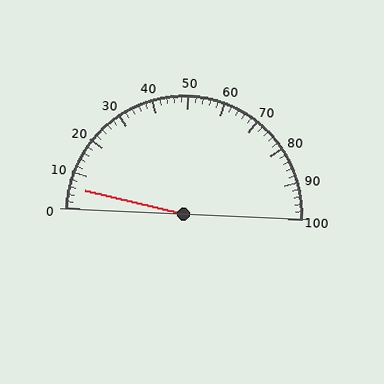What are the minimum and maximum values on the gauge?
The gauge ranges from 0 to 100.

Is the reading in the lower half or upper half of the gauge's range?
The reading is in the lower half of the range (0 to 100).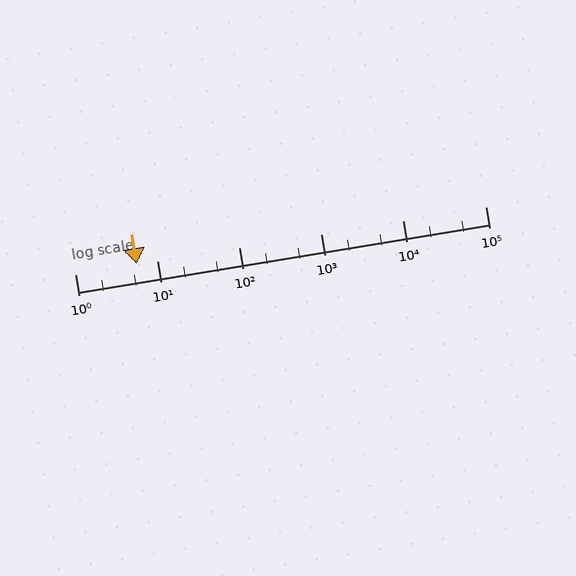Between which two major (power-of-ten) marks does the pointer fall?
The pointer is between 1 and 10.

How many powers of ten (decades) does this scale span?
The scale spans 5 decades, from 1 to 100000.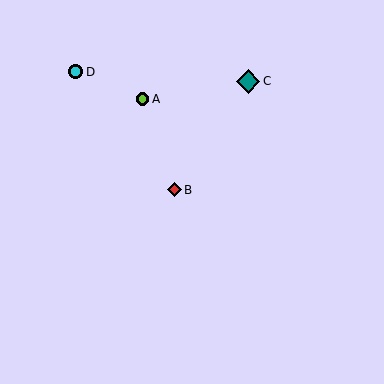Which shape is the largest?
The teal diamond (labeled C) is the largest.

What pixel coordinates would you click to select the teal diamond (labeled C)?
Click at (248, 81) to select the teal diamond C.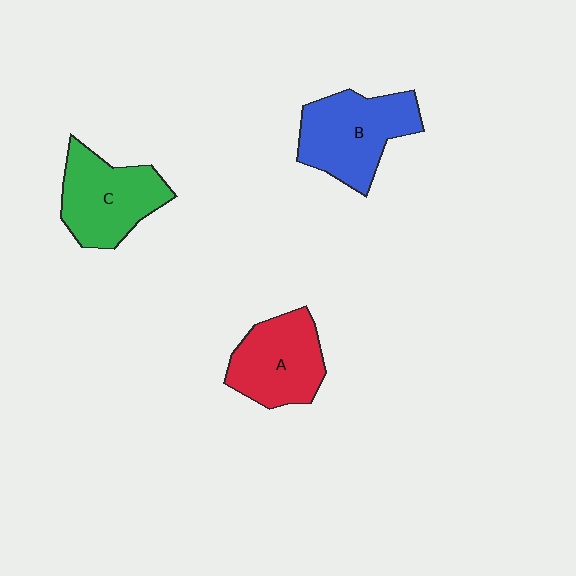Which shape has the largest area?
Shape B (blue).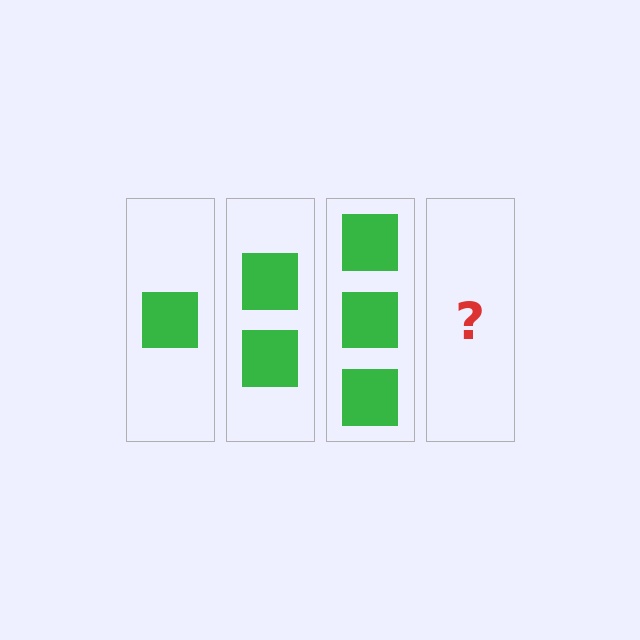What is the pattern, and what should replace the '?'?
The pattern is that each step adds one more square. The '?' should be 4 squares.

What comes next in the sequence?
The next element should be 4 squares.